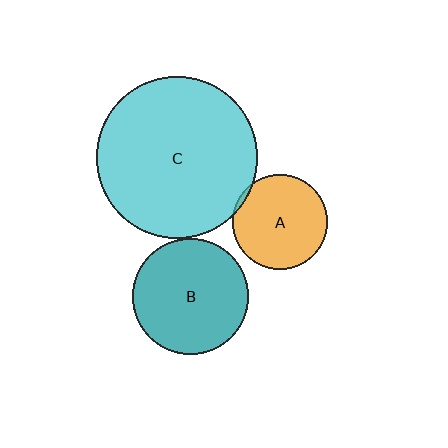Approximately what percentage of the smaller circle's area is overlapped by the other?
Approximately 5%.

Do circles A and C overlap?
Yes.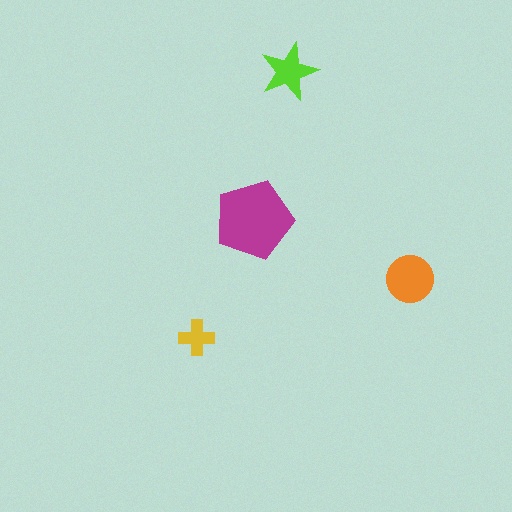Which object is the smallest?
The yellow cross.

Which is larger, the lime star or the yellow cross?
The lime star.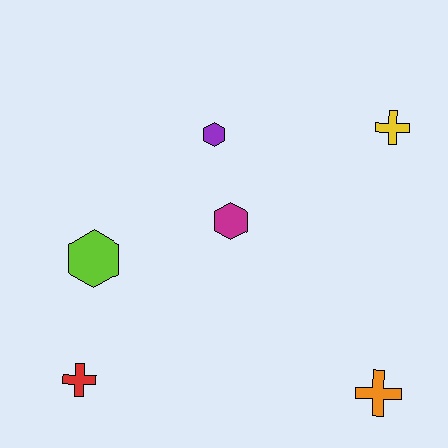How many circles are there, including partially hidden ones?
There are no circles.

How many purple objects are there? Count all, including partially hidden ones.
There is 1 purple object.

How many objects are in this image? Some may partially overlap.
There are 6 objects.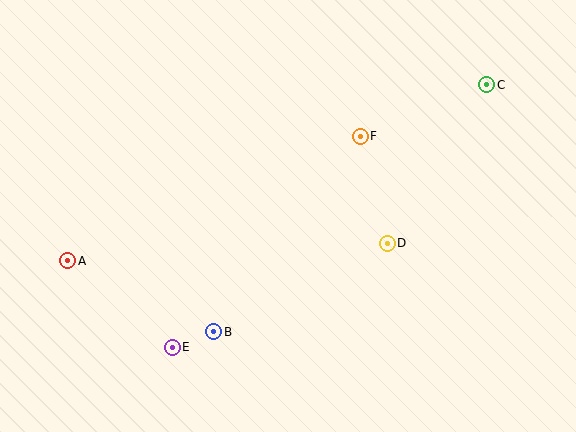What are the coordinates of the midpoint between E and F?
The midpoint between E and F is at (266, 242).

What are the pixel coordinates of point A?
Point A is at (68, 261).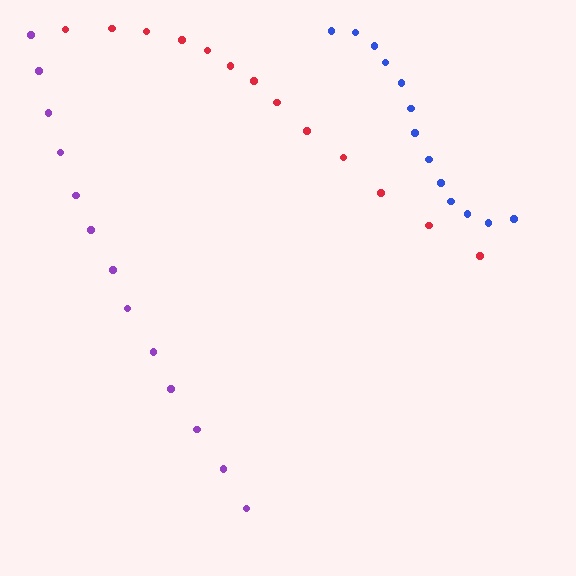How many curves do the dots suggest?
There are 3 distinct paths.